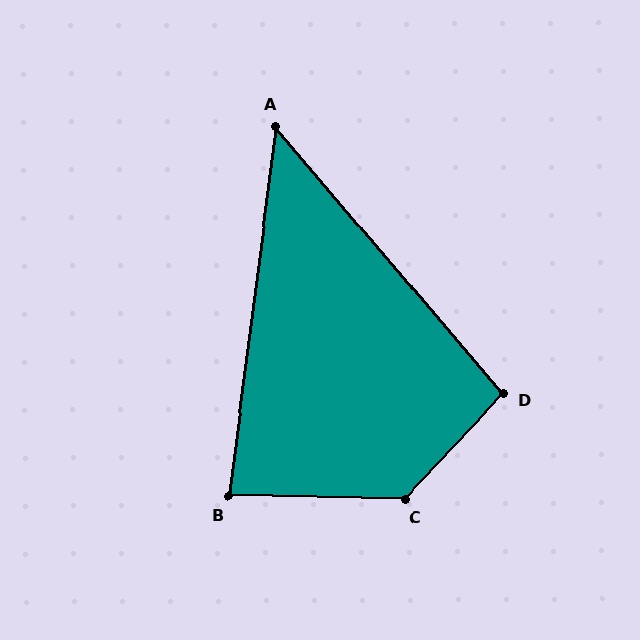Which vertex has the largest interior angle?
C, at approximately 132 degrees.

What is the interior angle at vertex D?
Approximately 96 degrees (obtuse).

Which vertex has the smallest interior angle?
A, at approximately 48 degrees.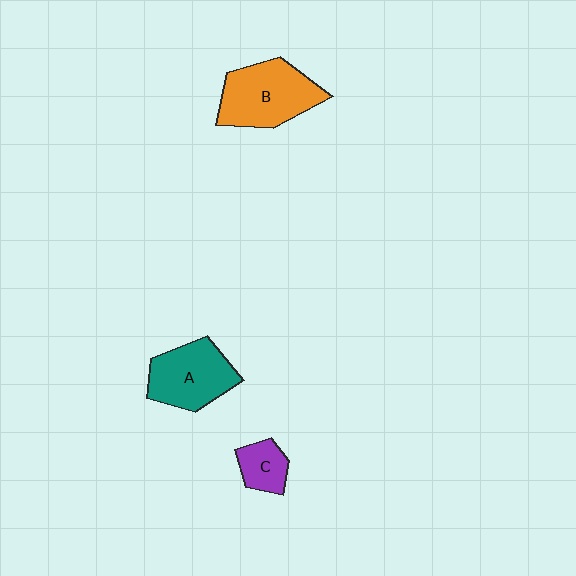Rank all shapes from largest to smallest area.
From largest to smallest: B (orange), A (teal), C (purple).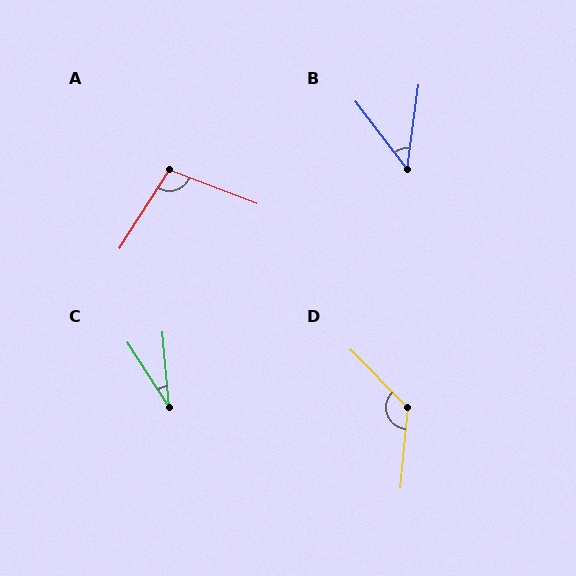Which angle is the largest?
D, at approximately 130 degrees.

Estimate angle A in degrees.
Approximately 102 degrees.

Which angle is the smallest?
C, at approximately 28 degrees.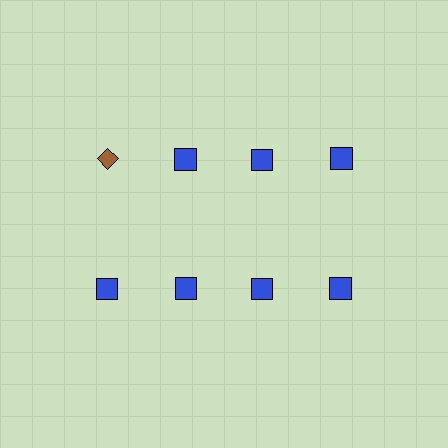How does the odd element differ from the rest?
It differs in both color (brown instead of blue) and shape (diamond instead of square).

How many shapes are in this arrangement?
There are 8 shapes arranged in a grid pattern.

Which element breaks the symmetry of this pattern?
The brown diamond in the top row, leftmost column breaks the symmetry. All other shapes are blue squares.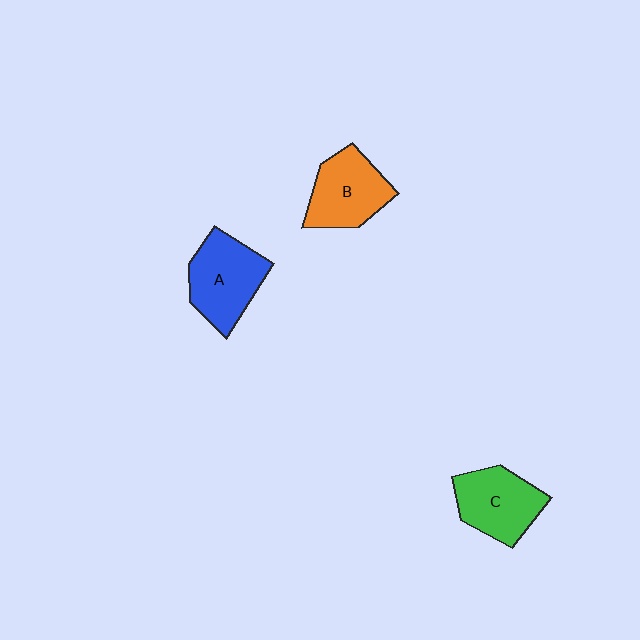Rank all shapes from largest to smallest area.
From largest to smallest: A (blue), B (orange), C (green).